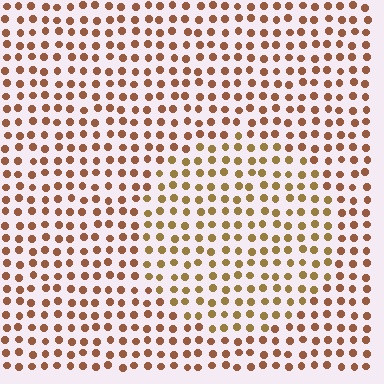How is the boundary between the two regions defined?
The boundary is defined purely by a slight shift in hue (about 25 degrees). Spacing, size, and orientation are identical on both sides.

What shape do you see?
I see a circle.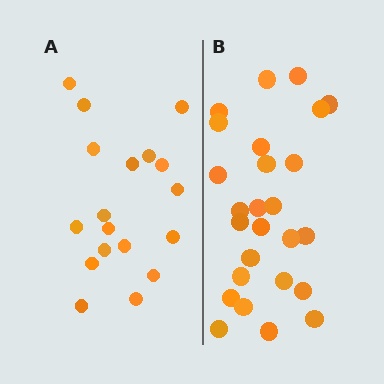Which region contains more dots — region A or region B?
Region B (the right region) has more dots.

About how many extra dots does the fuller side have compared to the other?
Region B has roughly 8 or so more dots than region A.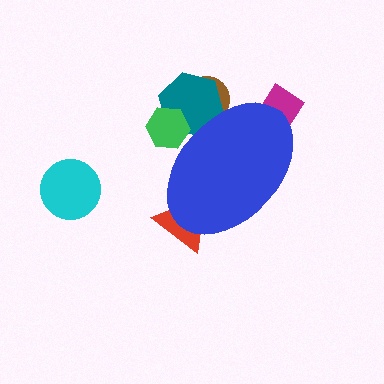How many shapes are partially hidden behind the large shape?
5 shapes are partially hidden.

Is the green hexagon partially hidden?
Yes, the green hexagon is partially hidden behind the blue ellipse.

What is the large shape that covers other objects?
A blue ellipse.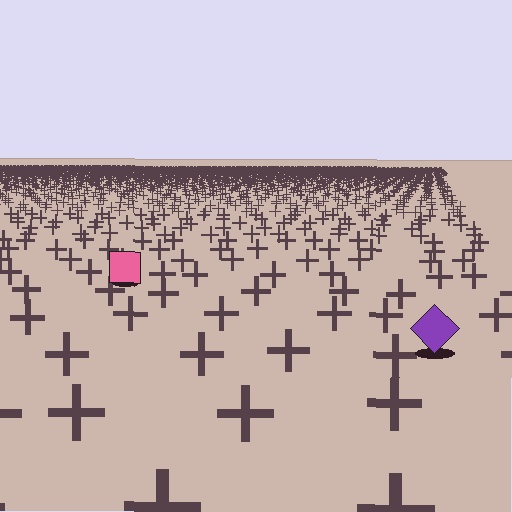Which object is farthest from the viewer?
The pink square is farthest from the viewer. It appears smaller and the ground texture around it is denser.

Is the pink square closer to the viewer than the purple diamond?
No. The purple diamond is closer — you can tell from the texture gradient: the ground texture is coarser near it.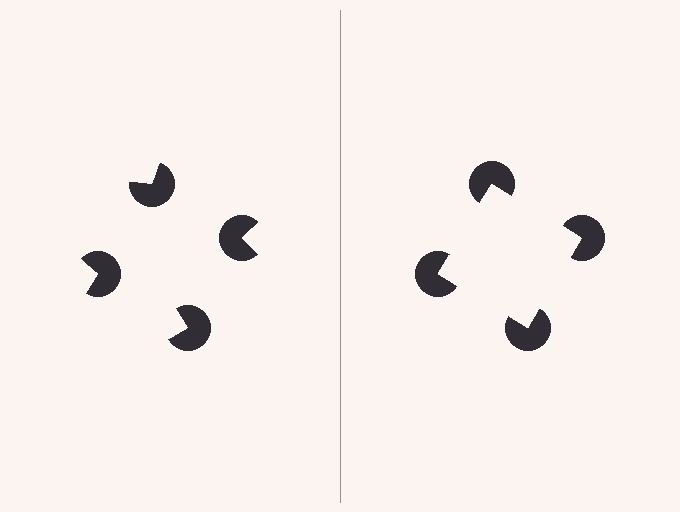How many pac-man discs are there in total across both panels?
8 — 4 on each side.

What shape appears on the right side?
An illusory square.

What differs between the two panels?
The pac-man discs are positioned identically on both sides; only the wedge orientations differ. On the right they align to a square; on the left they are misaligned.